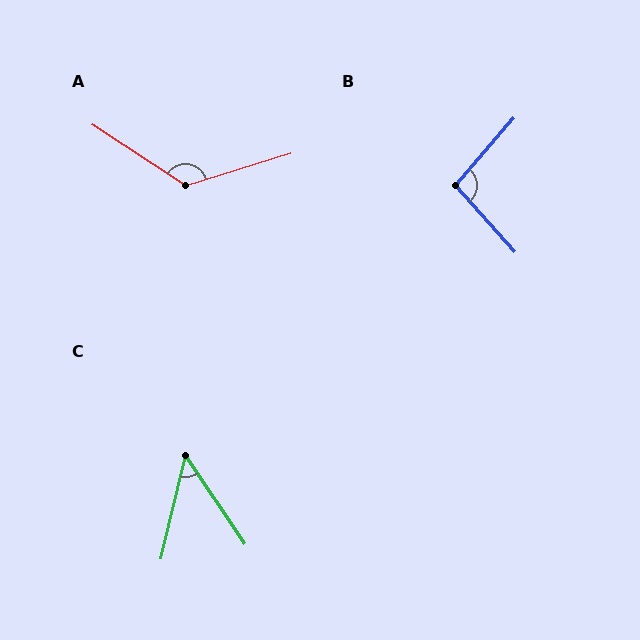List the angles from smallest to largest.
C (47°), B (97°), A (130°).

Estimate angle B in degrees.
Approximately 97 degrees.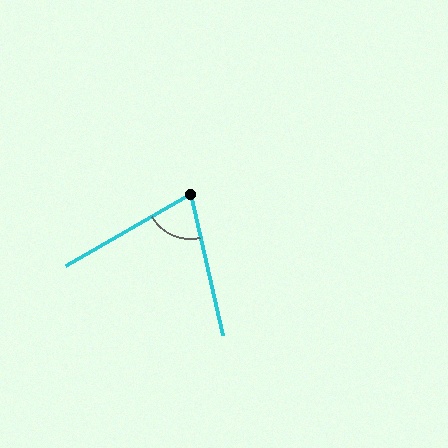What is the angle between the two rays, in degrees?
Approximately 73 degrees.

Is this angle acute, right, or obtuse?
It is acute.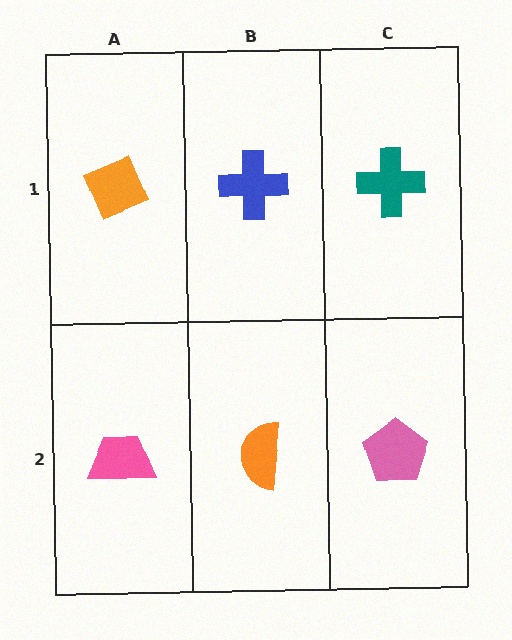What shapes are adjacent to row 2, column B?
A blue cross (row 1, column B), a pink trapezoid (row 2, column A), a pink pentagon (row 2, column C).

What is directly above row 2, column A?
An orange diamond.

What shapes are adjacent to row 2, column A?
An orange diamond (row 1, column A), an orange semicircle (row 2, column B).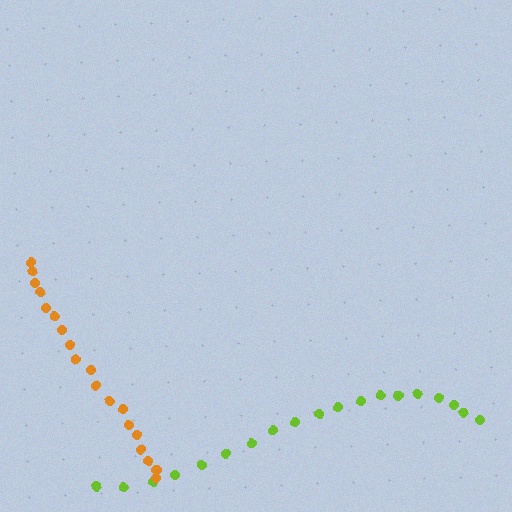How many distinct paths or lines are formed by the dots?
There are 2 distinct paths.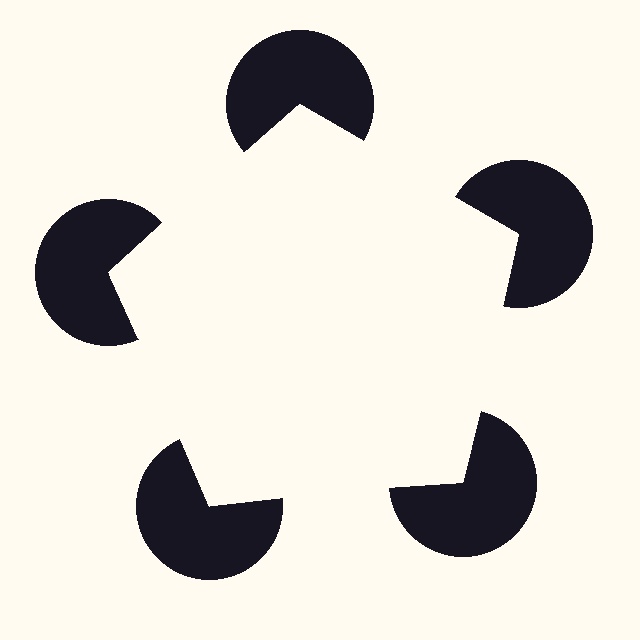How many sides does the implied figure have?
5 sides.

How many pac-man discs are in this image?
There are 5 — one at each vertex of the illusory pentagon.